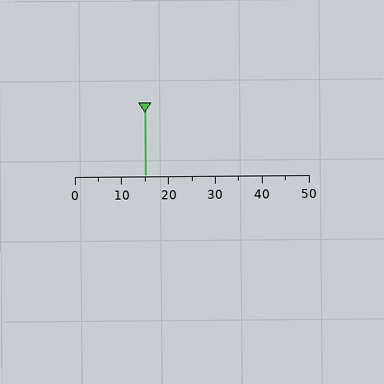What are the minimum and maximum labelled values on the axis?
The axis runs from 0 to 50.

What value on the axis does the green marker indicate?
The marker indicates approximately 15.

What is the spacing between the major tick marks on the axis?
The major ticks are spaced 10 apart.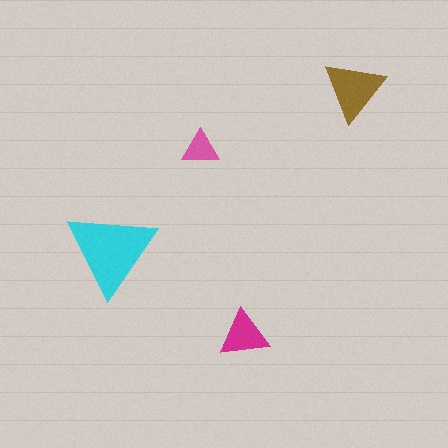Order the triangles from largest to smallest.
the cyan one, the brown one, the magenta one, the pink one.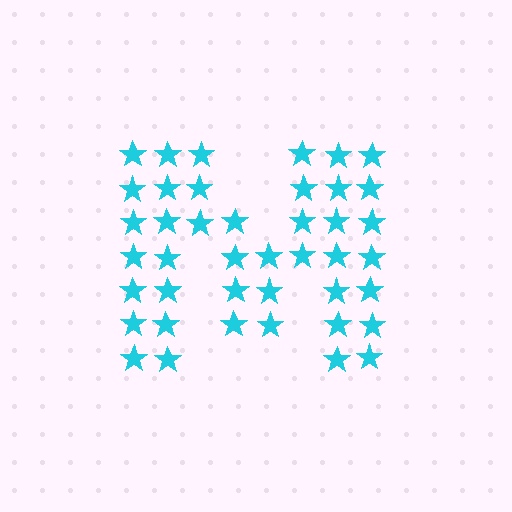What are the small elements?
The small elements are stars.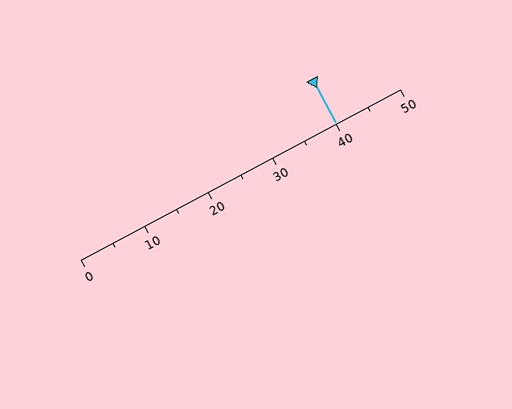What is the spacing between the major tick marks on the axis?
The major ticks are spaced 10 apart.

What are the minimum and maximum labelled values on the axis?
The axis runs from 0 to 50.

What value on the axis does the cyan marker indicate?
The marker indicates approximately 40.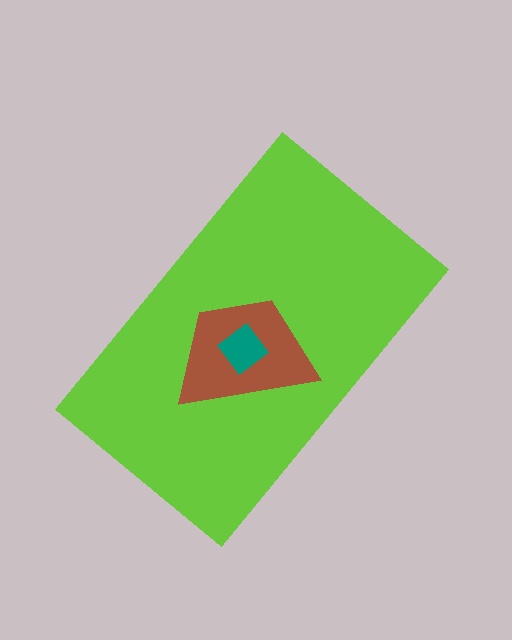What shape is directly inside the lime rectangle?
The brown trapezoid.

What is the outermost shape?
The lime rectangle.